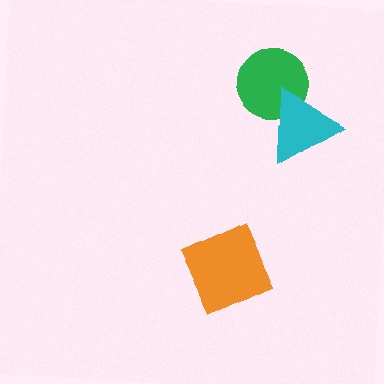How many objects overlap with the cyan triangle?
1 object overlaps with the cyan triangle.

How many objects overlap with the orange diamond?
0 objects overlap with the orange diamond.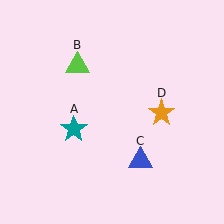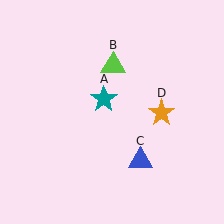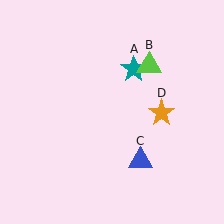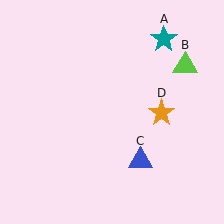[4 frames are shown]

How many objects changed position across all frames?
2 objects changed position: teal star (object A), lime triangle (object B).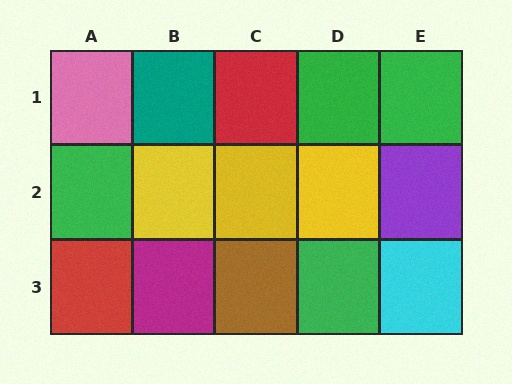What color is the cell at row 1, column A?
Pink.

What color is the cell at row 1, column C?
Red.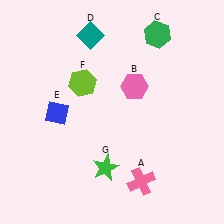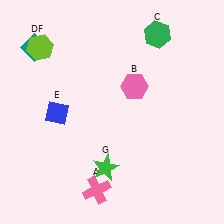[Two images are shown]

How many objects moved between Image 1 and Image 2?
3 objects moved between the two images.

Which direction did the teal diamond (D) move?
The teal diamond (D) moved left.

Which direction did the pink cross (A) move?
The pink cross (A) moved left.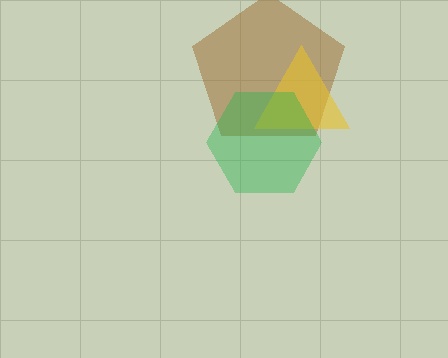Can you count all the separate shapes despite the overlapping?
Yes, there are 3 separate shapes.